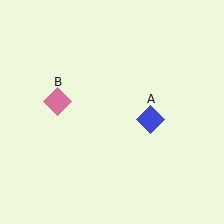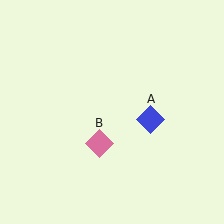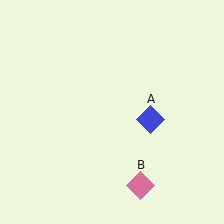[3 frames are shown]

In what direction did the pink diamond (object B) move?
The pink diamond (object B) moved down and to the right.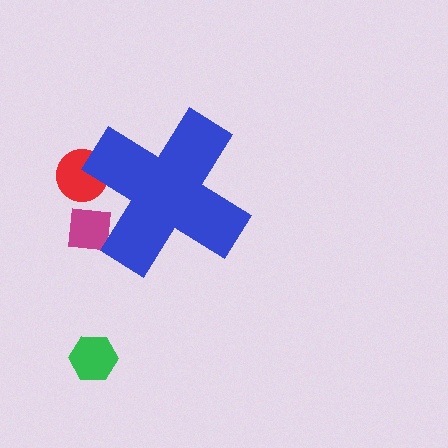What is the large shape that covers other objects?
A blue cross.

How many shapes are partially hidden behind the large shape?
2 shapes are partially hidden.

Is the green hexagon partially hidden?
No, the green hexagon is fully visible.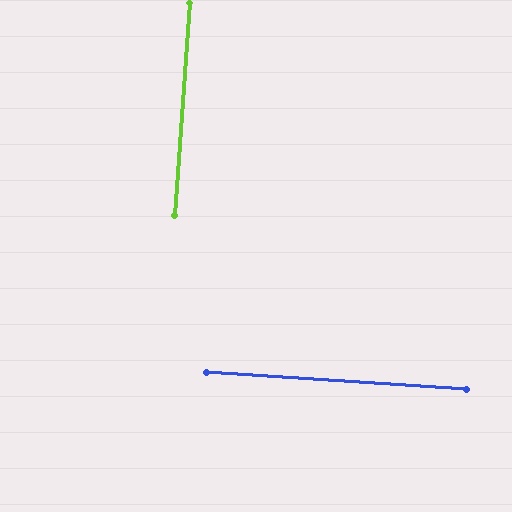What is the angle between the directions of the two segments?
Approximately 90 degrees.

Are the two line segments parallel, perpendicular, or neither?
Perpendicular — they meet at approximately 90°.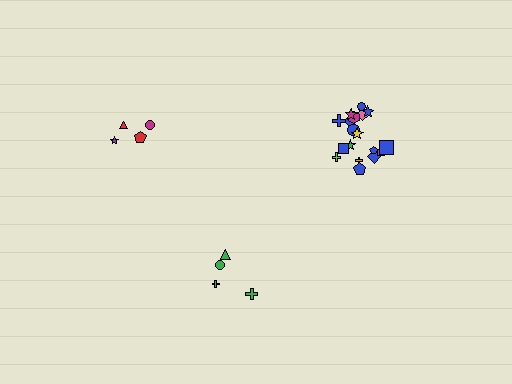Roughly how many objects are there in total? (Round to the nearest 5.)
Roughly 25 objects in total.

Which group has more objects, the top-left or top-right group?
The top-right group.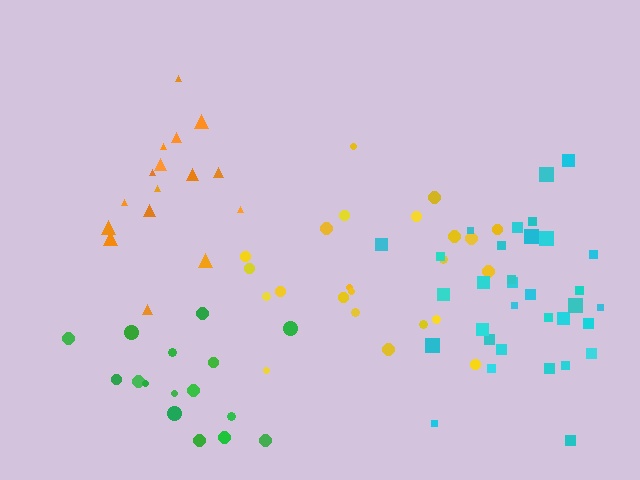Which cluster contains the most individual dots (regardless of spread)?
Cyan (33).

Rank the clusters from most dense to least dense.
cyan, orange, green, yellow.